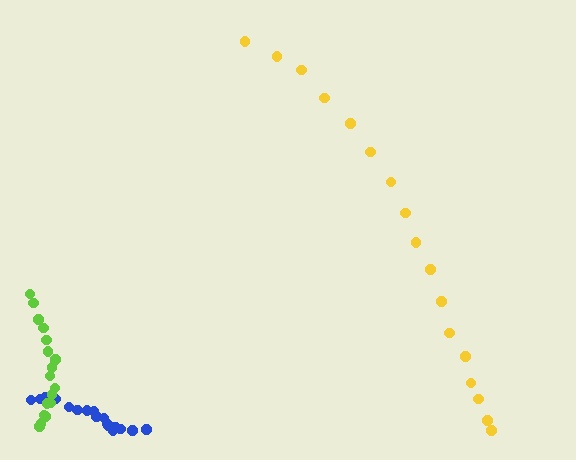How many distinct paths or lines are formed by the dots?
There are 3 distinct paths.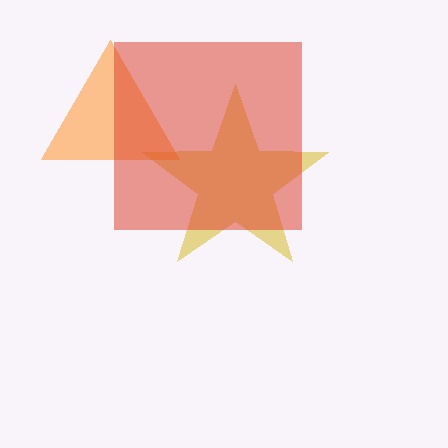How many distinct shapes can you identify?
There are 3 distinct shapes: a yellow star, an orange triangle, a red square.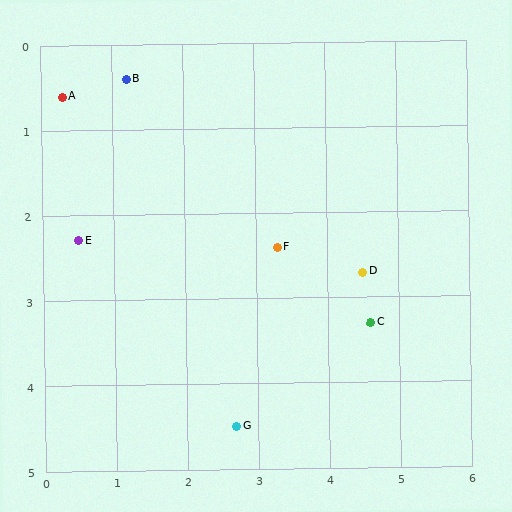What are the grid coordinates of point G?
Point G is at approximately (2.7, 4.5).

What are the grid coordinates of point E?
Point E is at approximately (0.5, 2.3).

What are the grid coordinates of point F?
Point F is at approximately (3.3, 2.4).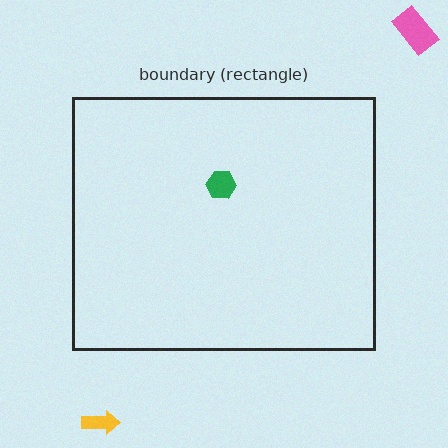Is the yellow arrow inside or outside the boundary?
Outside.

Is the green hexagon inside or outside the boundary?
Inside.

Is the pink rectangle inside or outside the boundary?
Outside.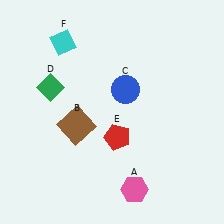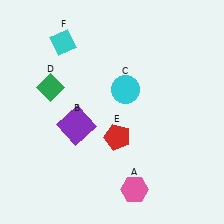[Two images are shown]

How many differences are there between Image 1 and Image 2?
There are 2 differences between the two images.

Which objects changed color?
B changed from brown to purple. C changed from blue to cyan.